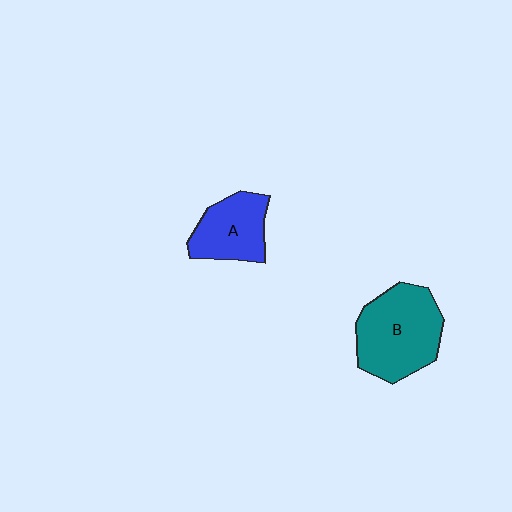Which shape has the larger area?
Shape B (teal).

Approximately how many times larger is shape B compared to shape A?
Approximately 1.5 times.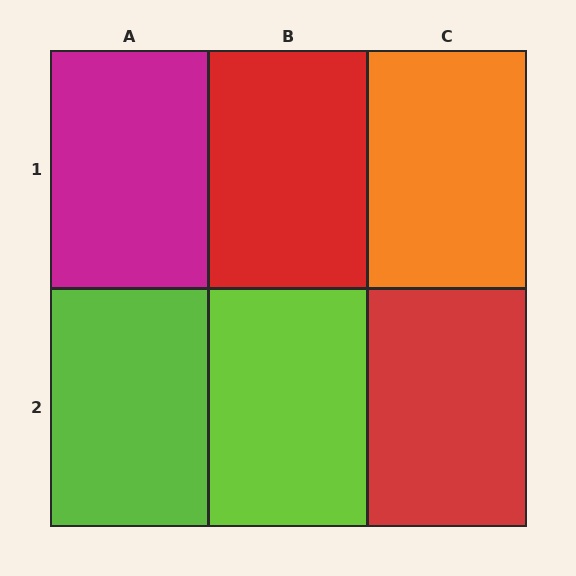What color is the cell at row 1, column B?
Red.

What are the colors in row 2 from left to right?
Lime, lime, red.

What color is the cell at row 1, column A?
Magenta.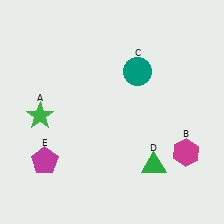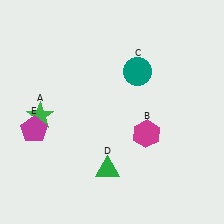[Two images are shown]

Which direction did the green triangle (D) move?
The green triangle (D) moved left.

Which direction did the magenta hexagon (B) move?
The magenta hexagon (B) moved left.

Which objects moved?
The objects that moved are: the magenta hexagon (B), the green triangle (D), the magenta pentagon (E).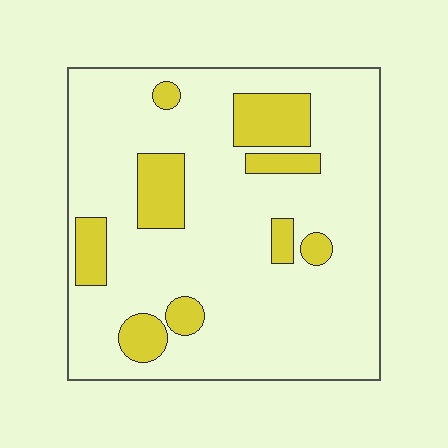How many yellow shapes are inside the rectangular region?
9.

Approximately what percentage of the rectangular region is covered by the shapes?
Approximately 20%.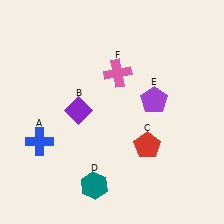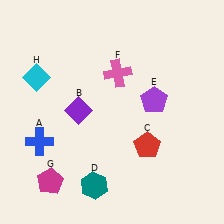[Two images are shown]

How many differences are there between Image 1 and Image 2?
There are 2 differences between the two images.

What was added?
A magenta pentagon (G), a cyan diamond (H) were added in Image 2.